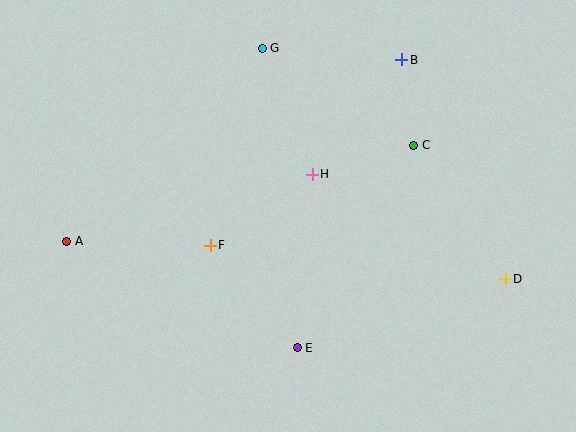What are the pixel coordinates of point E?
Point E is at (297, 348).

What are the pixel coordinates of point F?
Point F is at (210, 245).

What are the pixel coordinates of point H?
Point H is at (312, 174).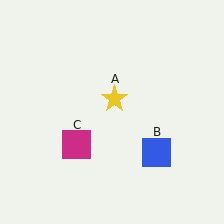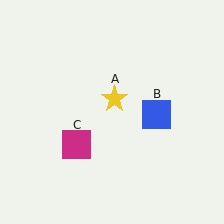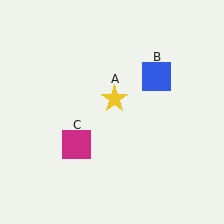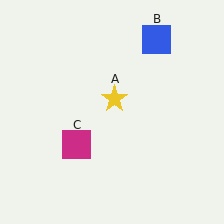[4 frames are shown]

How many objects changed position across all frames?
1 object changed position: blue square (object B).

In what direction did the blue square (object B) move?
The blue square (object B) moved up.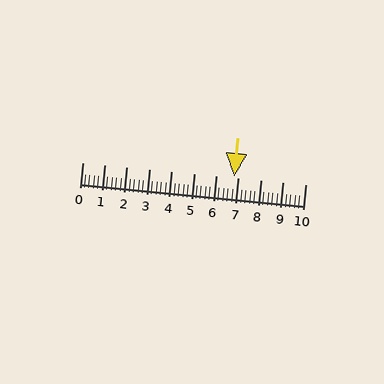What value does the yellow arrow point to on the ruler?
The yellow arrow points to approximately 6.8.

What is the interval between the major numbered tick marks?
The major tick marks are spaced 1 units apart.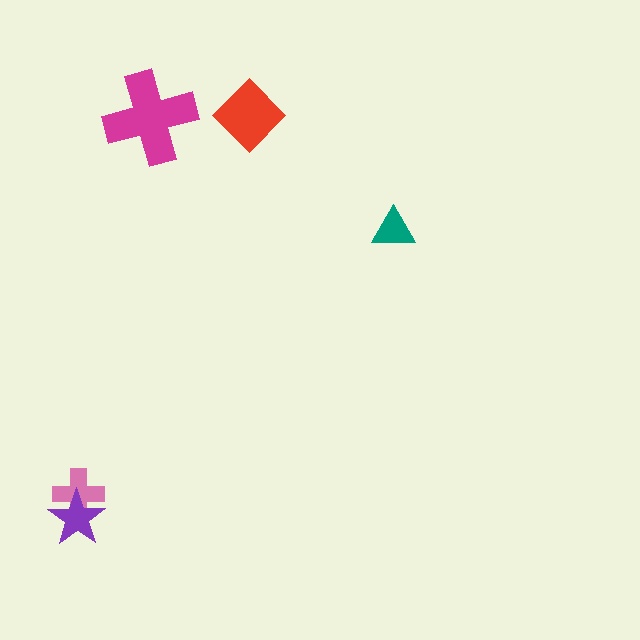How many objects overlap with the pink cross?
1 object overlaps with the pink cross.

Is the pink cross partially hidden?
Yes, it is partially covered by another shape.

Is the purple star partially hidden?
No, no other shape covers it.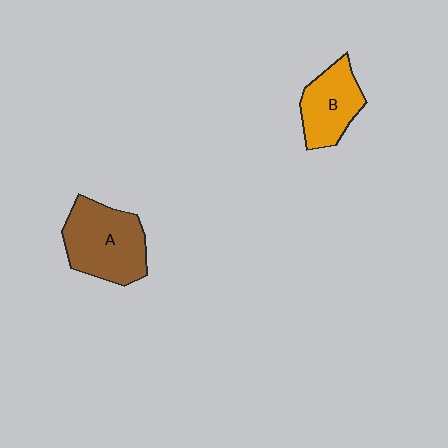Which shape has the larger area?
Shape A (brown).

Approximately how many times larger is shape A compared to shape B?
Approximately 1.4 times.